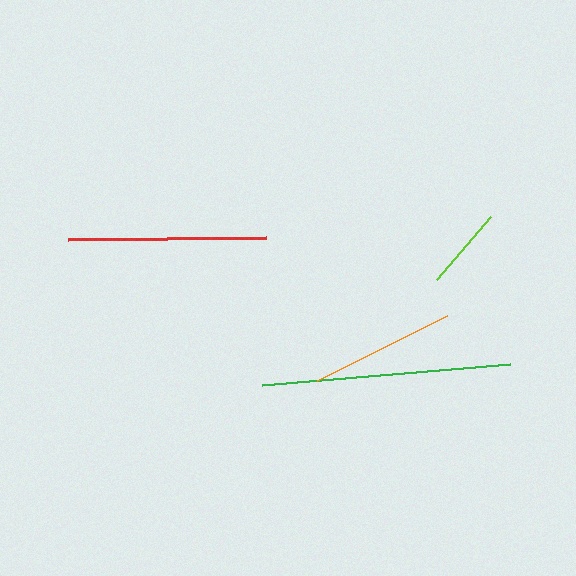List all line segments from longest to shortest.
From longest to shortest: green, red, orange, lime.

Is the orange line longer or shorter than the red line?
The red line is longer than the orange line.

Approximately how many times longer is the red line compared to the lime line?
The red line is approximately 2.4 times the length of the lime line.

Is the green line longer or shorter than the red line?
The green line is longer than the red line.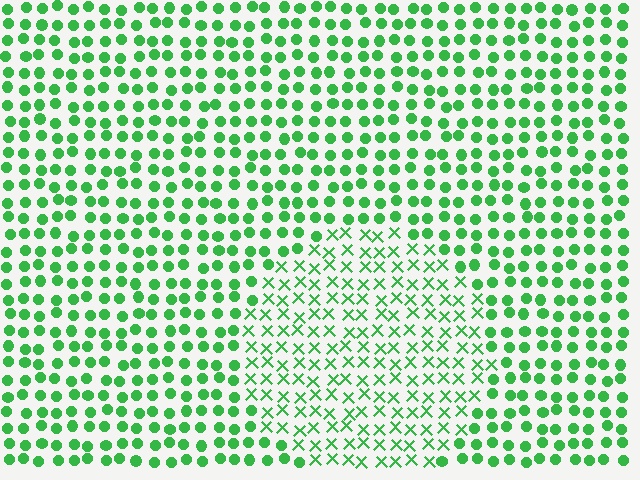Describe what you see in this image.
The image is filled with small green elements arranged in a uniform grid. A circle-shaped region contains X marks, while the surrounding area contains circles. The boundary is defined purely by the change in element shape.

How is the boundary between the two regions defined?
The boundary is defined by a change in element shape: X marks inside vs. circles outside. All elements share the same color and spacing.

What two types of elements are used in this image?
The image uses X marks inside the circle region and circles outside it.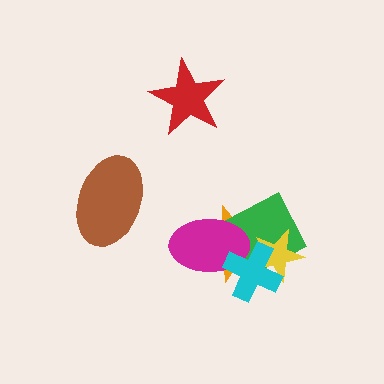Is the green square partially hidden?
Yes, it is partially covered by another shape.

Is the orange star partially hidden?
Yes, it is partially covered by another shape.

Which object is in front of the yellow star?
The cyan cross is in front of the yellow star.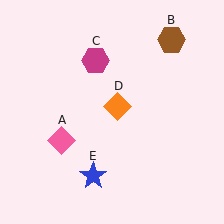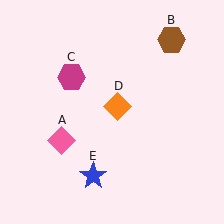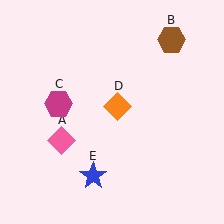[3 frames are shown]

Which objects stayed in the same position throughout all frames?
Pink diamond (object A) and brown hexagon (object B) and orange diamond (object D) and blue star (object E) remained stationary.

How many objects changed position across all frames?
1 object changed position: magenta hexagon (object C).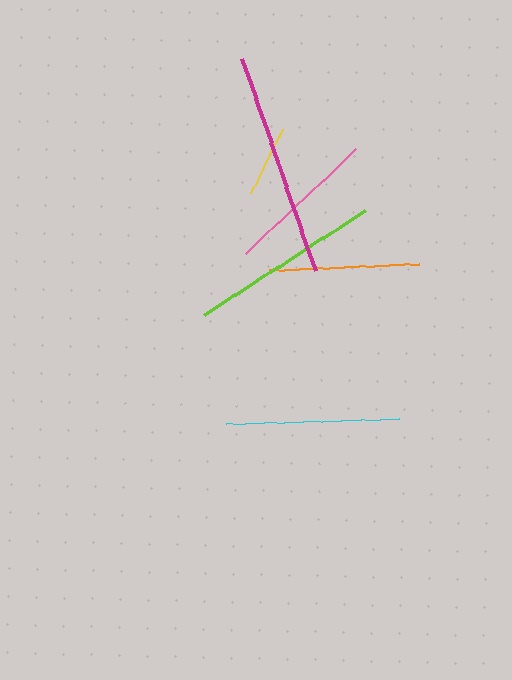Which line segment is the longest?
The magenta line is the longest at approximately 224 pixels.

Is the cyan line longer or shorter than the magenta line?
The magenta line is longer than the cyan line.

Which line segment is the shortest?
The yellow line is the shortest at approximately 72 pixels.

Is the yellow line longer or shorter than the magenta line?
The magenta line is longer than the yellow line.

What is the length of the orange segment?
The orange segment is approximately 150 pixels long.